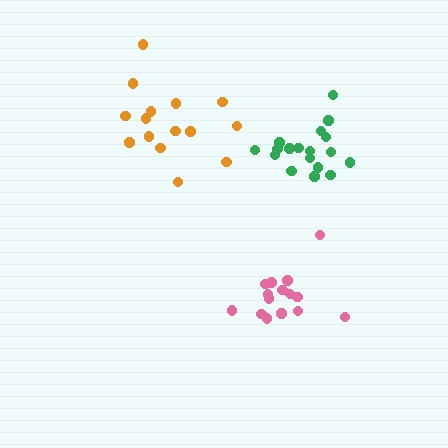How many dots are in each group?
Group 1: 15 dots, Group 2: 18 dots, Group 3: 15 dots (48 total).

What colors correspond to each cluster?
The clusters are colored: orange, green, pink.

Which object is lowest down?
The pink cluster is bottommost.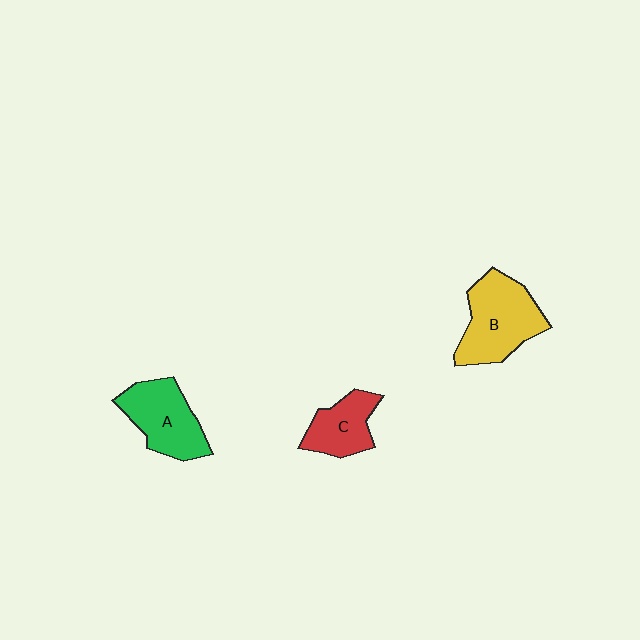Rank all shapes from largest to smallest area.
From largest to smallest: B (yellow), A (green), C (red).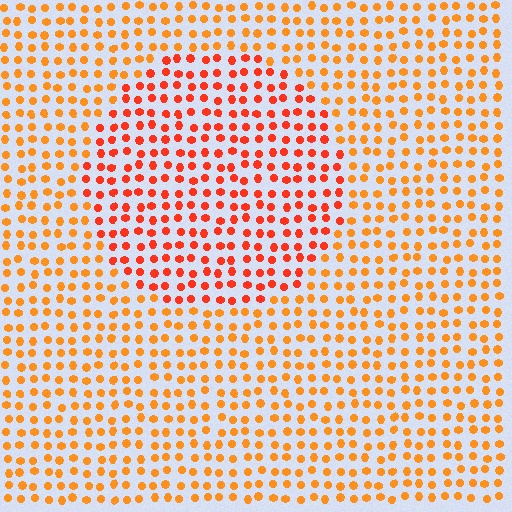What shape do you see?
I see a circle.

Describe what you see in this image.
The image is filled with small orange elements in a uniform arrangement. A circle-shaped region is visible where the elements are tinted to a slightly different hue, forming a subtle color boundary.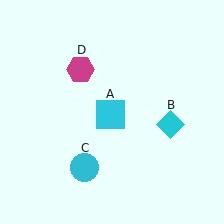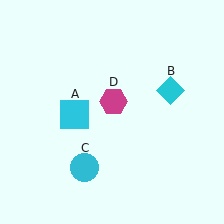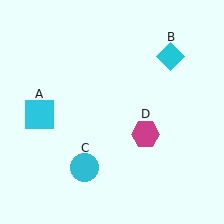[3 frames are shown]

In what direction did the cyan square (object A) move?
The cyan square (object A) moved left.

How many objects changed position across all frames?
3 objects changed position: cyan square (object A), cyan diamond (object B), magenta hexagon (object D).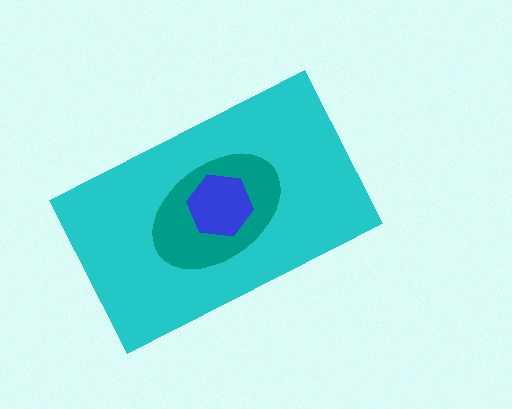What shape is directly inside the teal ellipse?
The blue hexagon.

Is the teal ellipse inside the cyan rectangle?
Yes.